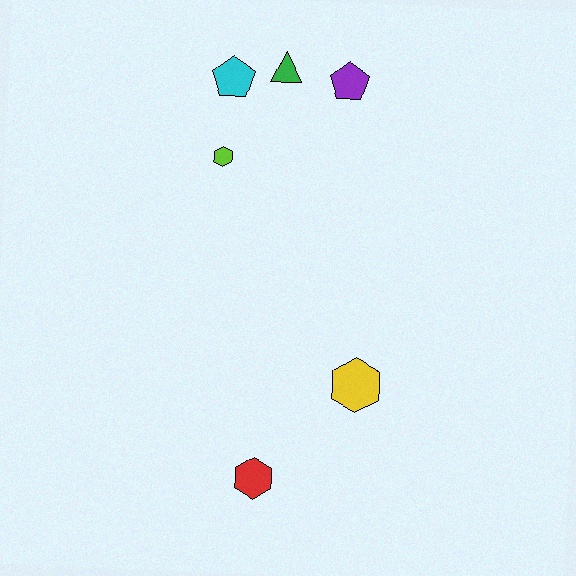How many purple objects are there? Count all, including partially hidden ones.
There is 1 purple object.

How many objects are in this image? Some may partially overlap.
There are 6 objects.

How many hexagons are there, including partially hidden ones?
There are 3 hexagons.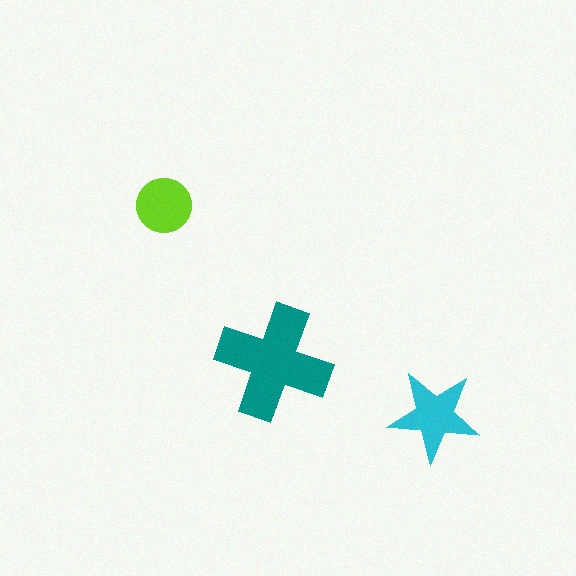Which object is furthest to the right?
The cyan star is rightmost.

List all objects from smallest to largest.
The lime circle, the cyan star, the teal cross.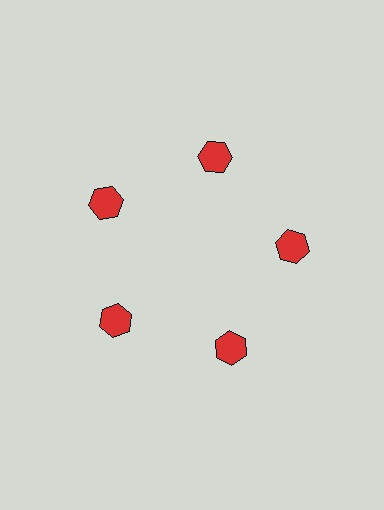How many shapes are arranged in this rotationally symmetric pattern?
There are 5 shapes, arranged in 5 groups of 1.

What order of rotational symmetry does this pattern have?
This pattern has 5-fold rotational symmetry.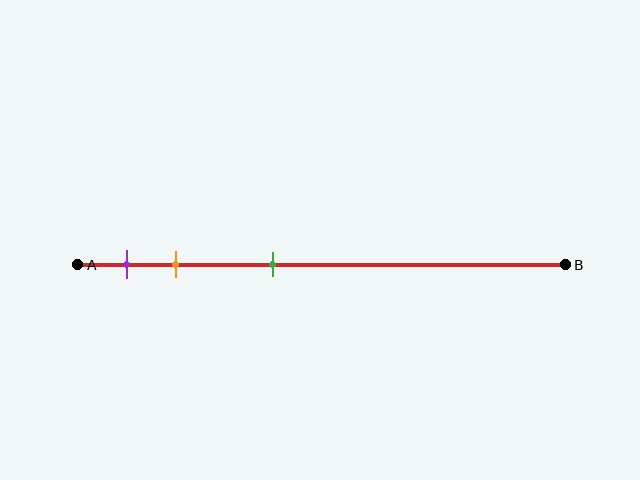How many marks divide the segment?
There are 3 marks dividing the segment.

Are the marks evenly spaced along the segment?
No, the marks are not evenly spaced.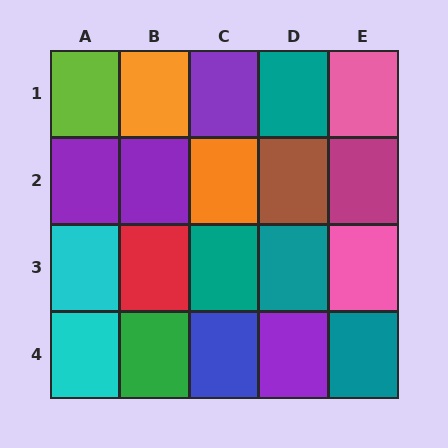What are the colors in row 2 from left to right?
Purple, purple, orange, brown, magenta.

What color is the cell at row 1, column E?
Pink.